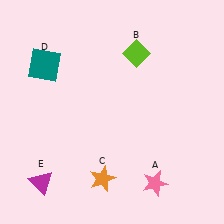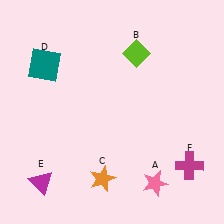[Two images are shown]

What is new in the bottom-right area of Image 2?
A magenta cross (F) was added in the bottom-right area of Image 2.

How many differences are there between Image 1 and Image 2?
There is 1 difference between the two images.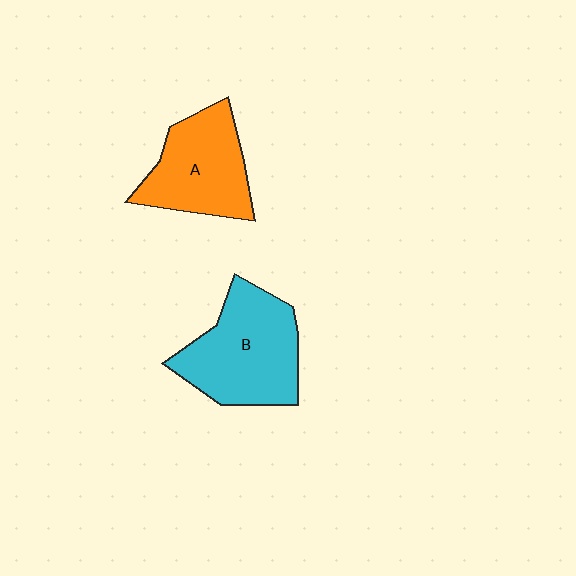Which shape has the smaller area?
Shape A (orange).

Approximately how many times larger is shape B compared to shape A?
Approximately 1.2 times.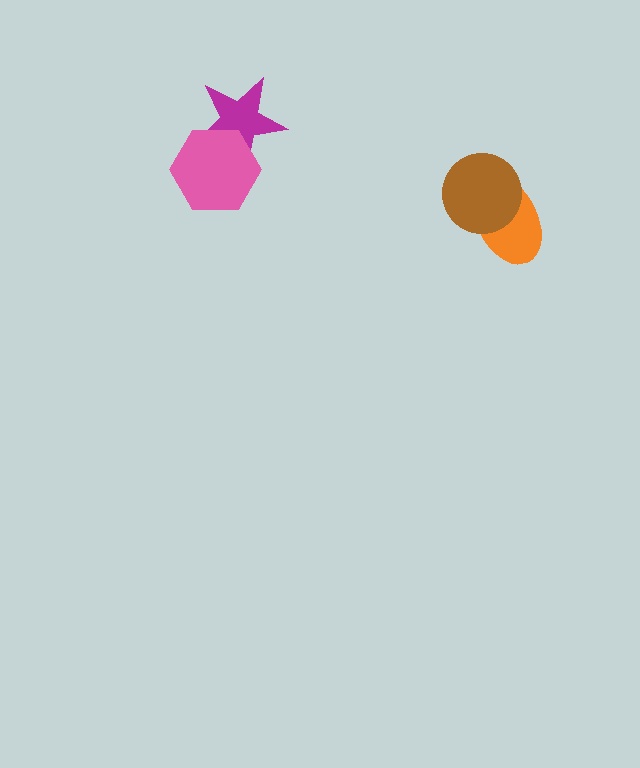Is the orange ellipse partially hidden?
Yes, it is partially covered by another shape.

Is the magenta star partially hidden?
Yes, it is partially covered by another shape.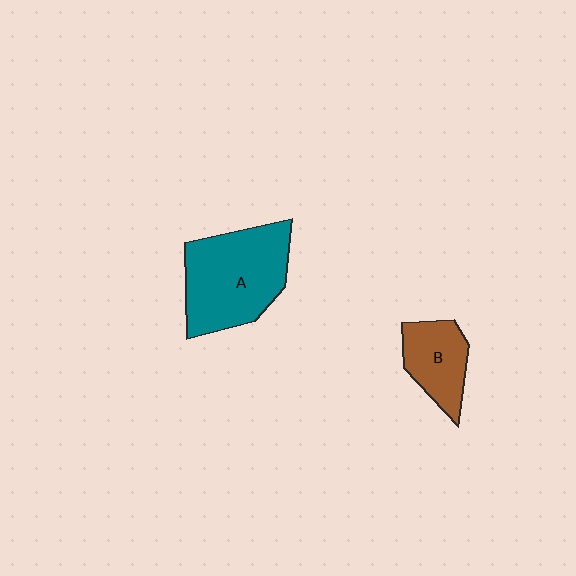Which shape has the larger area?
Shape A (teal).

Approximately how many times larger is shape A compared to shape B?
Approximately 1.9 times.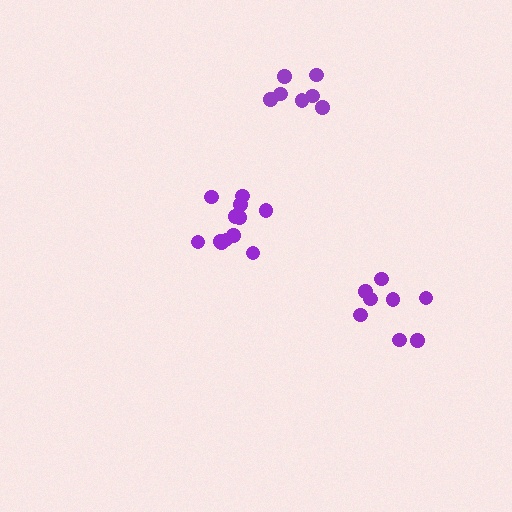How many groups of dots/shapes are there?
There are 3 groups.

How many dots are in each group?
Group 1: 12 dots, Group 2: 8 dots, Group 3: 7 dots (27 total).